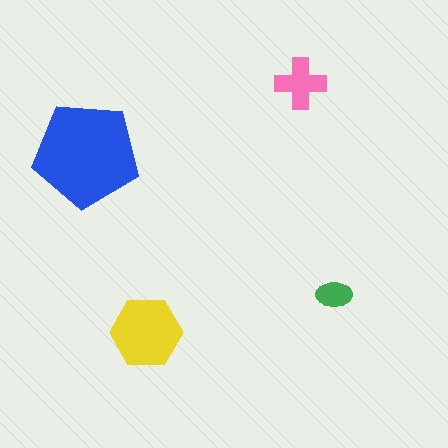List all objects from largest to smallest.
The blue pentagon, the yellow hexagon, the pink cross, the green ellipse.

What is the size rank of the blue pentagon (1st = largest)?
1st.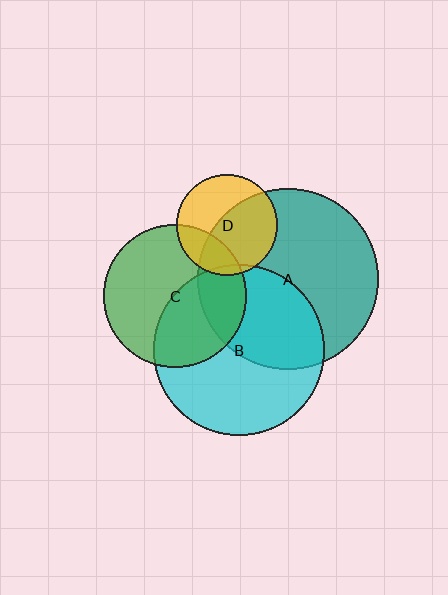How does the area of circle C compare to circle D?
Approximately 2.0 times.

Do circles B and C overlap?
Yes.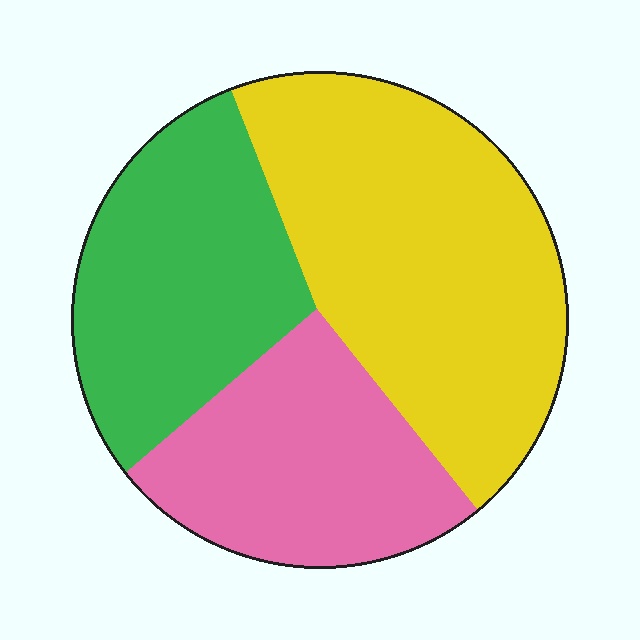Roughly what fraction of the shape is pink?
Pink covers 26% of the shape.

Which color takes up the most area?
Yellow, at roughly 45%.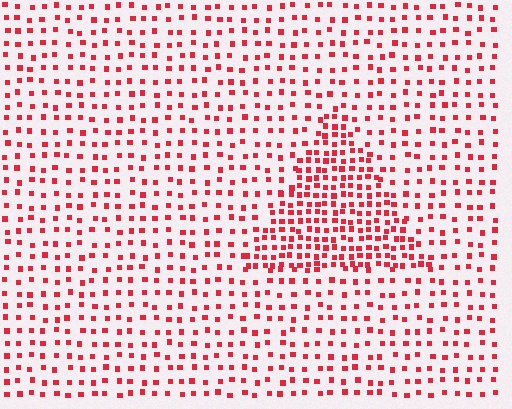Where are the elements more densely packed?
The elements are more densely packed inside the triangle boundary.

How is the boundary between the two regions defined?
The boundary is defined by a change in element density (approximately 2.1x ratio). All elements are the same color, size, and shape.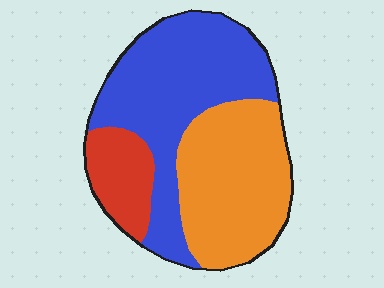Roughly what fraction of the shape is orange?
Orange covers 39% of the shape.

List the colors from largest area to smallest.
From largest to smallest: blue, orange, red.